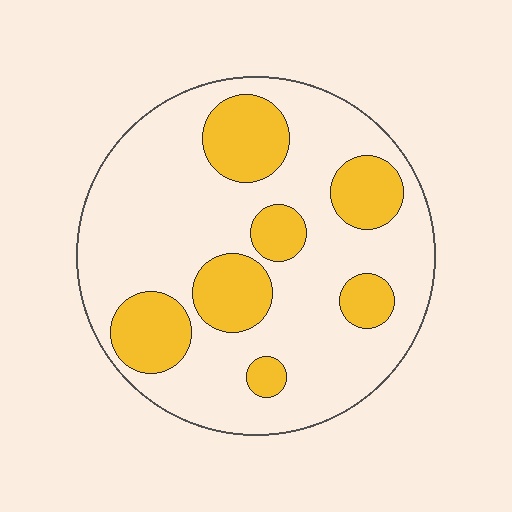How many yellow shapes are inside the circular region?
7.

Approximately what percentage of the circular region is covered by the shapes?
Approximately 25%.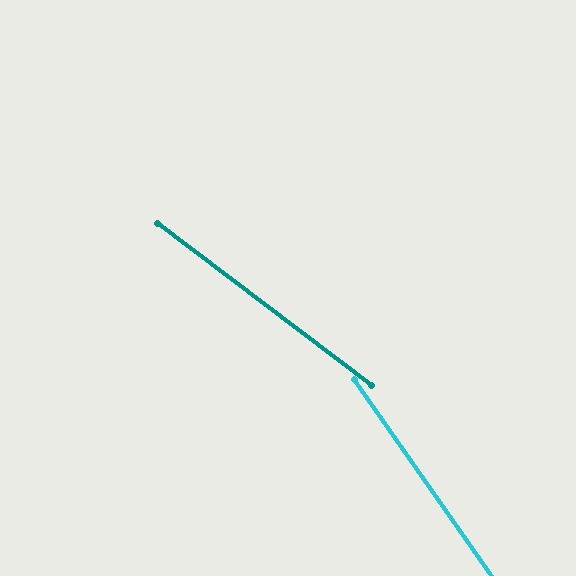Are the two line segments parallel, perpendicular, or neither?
Neither parallel nor perpendicular — they differ by about 18°.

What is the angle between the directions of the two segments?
Approximately 18 degrees.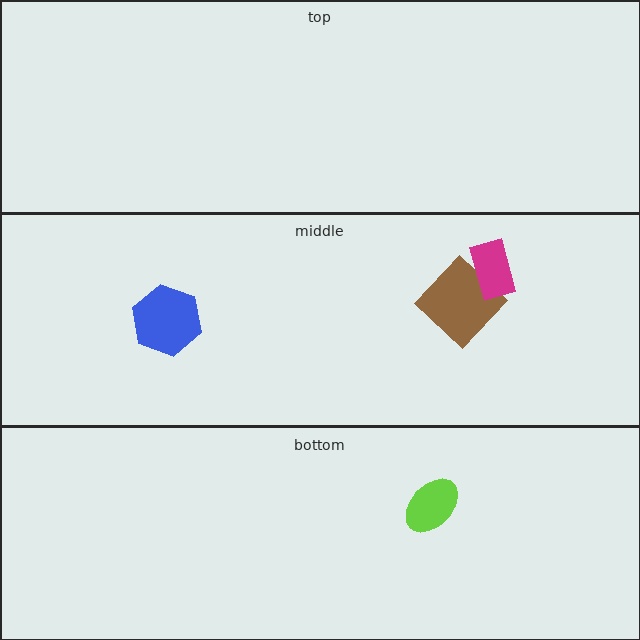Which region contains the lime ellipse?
The bottom region.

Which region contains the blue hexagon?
The middle region.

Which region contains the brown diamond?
The middle region.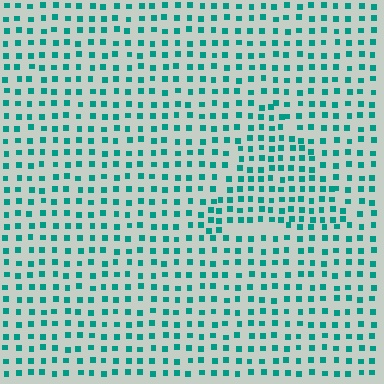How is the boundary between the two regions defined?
The boundary is defined by a change in element density (approximately 1.4x ratio). All elements are the same color, size, and shape.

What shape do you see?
I see a triangle.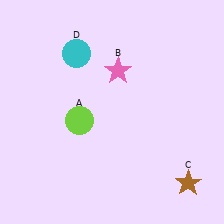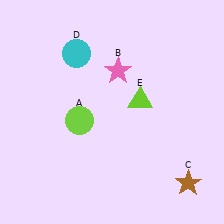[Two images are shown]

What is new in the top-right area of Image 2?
A lime triangle (E) was added in the top-right area of Image 2.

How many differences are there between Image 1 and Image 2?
There is 1 difference between the two images.